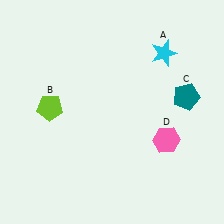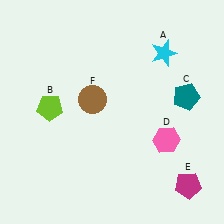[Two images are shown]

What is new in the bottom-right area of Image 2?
A magenta pentagon (E) was added in the bottom-right area of Image 2.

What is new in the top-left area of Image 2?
A brown circle (F) was added in the top-left area of Image 2.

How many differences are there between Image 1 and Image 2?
There are 2 differences between the two images.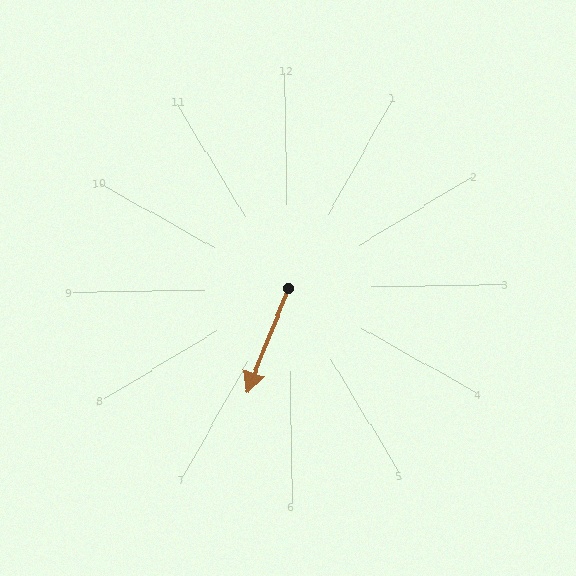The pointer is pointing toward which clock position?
Roughly 7 o'clock.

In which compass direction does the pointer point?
Southwest.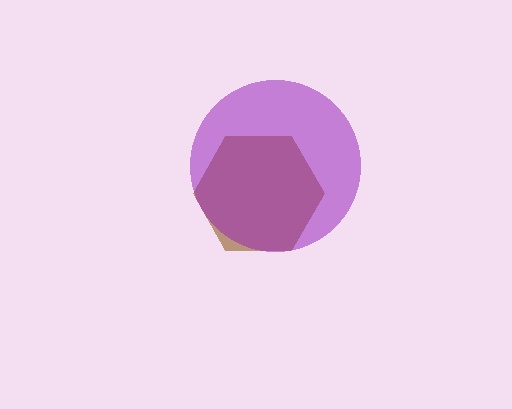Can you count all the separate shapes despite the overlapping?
Yes, there are 2 separate shapes.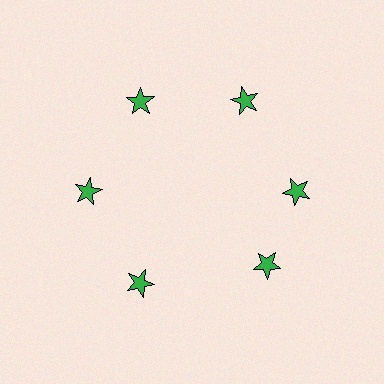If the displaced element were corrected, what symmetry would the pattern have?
It would have 6-fold rotational symmetry — the pattern would map onto itself every 60 degrees.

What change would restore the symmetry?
The symmetry would be restored by rotating it back into even spacing with its neighbors so that all 6 stars sit at equal angles and equal distance from the center.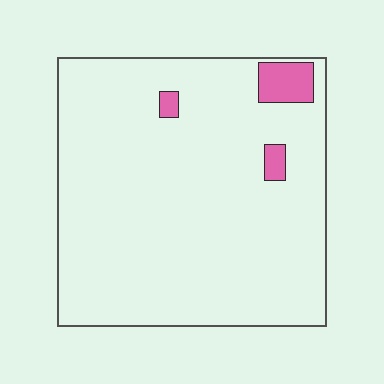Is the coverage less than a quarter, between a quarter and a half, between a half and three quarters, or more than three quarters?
Less than a quarter.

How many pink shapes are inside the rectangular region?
3.